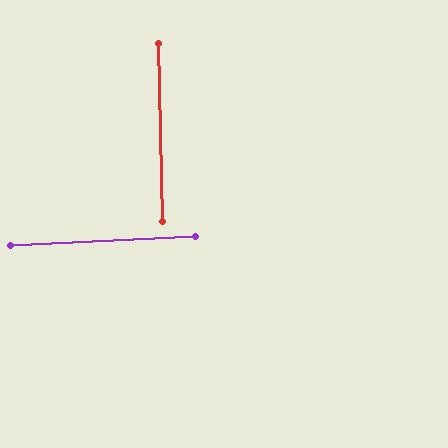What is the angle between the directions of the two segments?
Approximately 89 degrees.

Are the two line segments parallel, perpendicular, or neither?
Perpendicular — they meet at approximately 89°.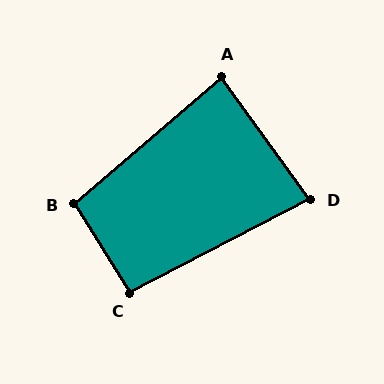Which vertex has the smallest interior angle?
D, at approximately 82 degrees.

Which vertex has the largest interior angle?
B, at approximately 98 degrees.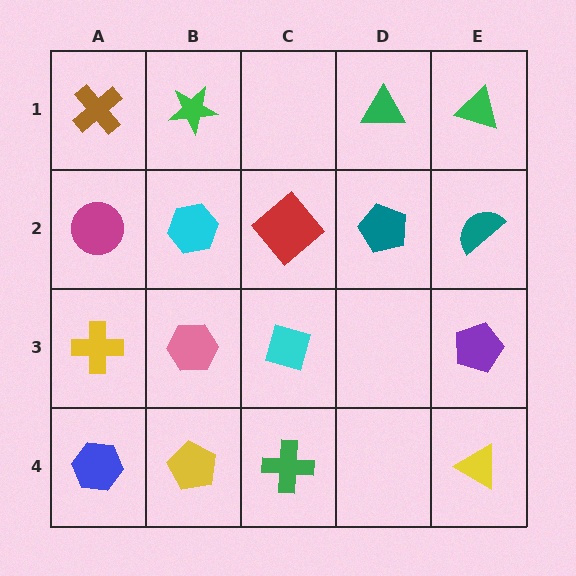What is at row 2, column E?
A teal semicircle.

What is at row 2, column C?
A red diamond.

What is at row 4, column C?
A green cross.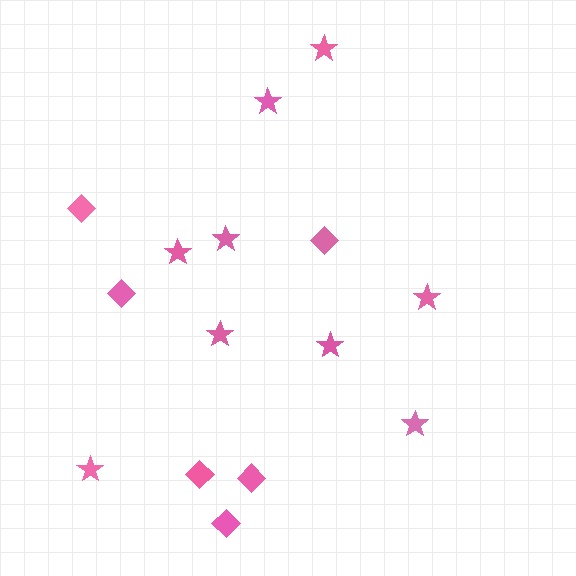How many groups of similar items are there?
There are 2 groups: one group of diamonds (6) and one group of stars (9).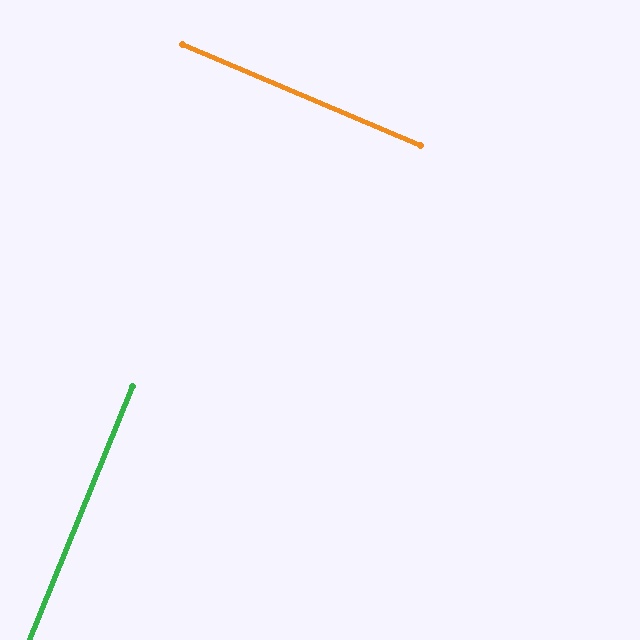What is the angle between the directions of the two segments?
Approximately 89 degrees.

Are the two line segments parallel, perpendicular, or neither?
Perpendicular — they meet at approximately 89°.